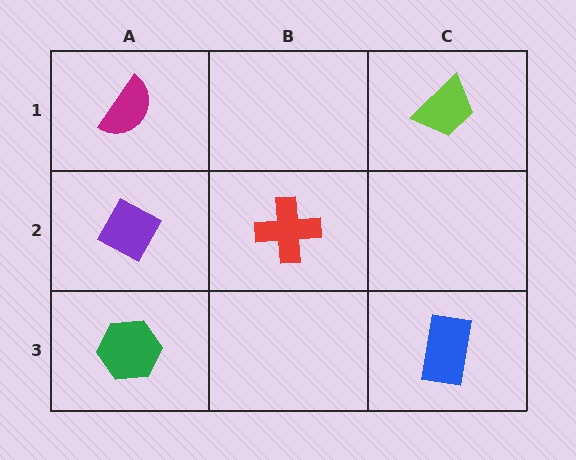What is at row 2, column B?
A red cross.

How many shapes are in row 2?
2 shapes.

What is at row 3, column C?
A blue rectangle.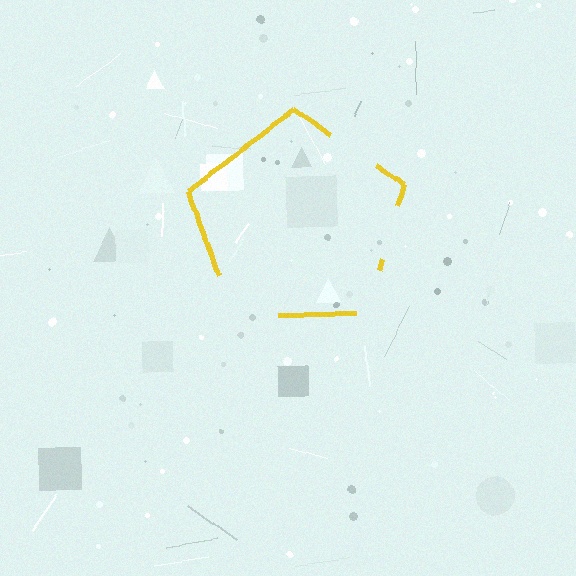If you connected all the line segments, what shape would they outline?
They would outline a pentagon.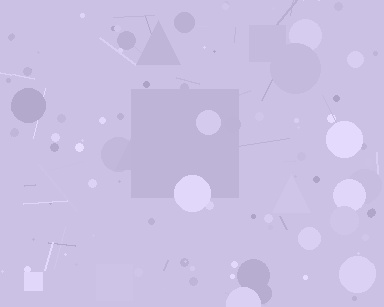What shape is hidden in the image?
A square is hidden in the image.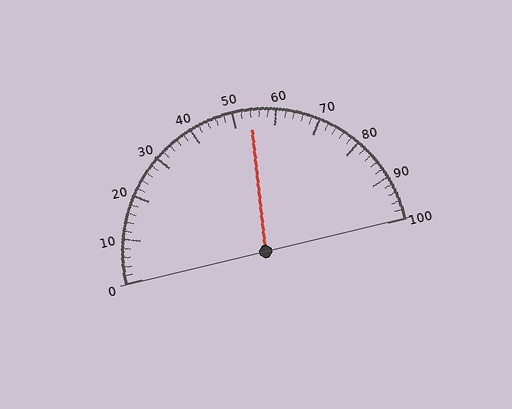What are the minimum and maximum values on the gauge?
The gauge ranges from 0 to 100.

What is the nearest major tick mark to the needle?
The nearest major tick mark is 50.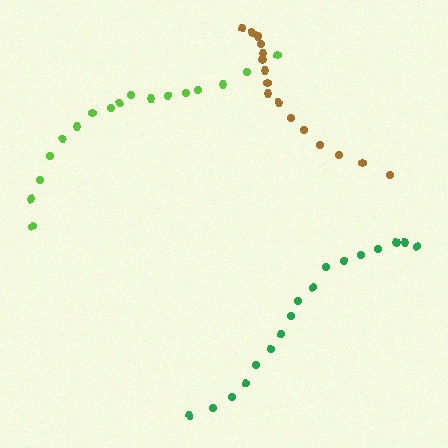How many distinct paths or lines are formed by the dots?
There are 3 distinct paths.